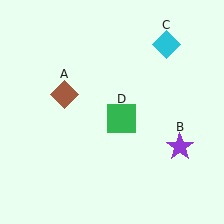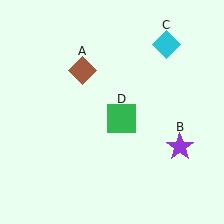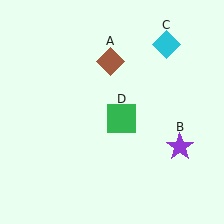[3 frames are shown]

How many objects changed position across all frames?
1 object changed position: brown diamond (object A).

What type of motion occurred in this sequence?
The brown diamond (object A) rotated clockwise around the center of the scene.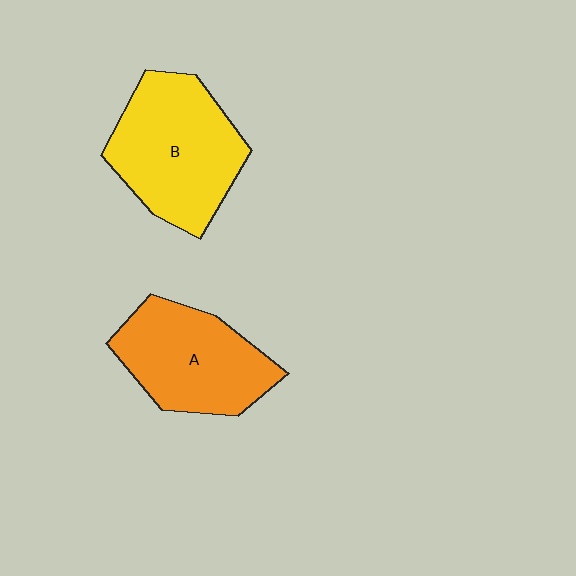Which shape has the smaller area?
Shape A (orange).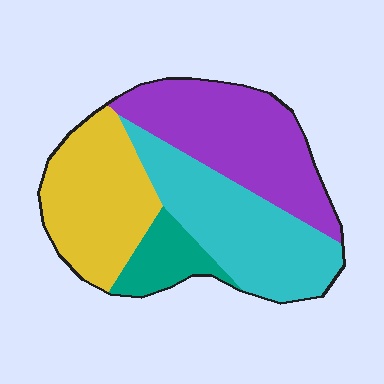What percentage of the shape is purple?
Purple takes up about one third (1/3) of the shape.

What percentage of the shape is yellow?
Yellow takes up about one quarter (1/4) of the shape.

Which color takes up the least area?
Teal, at roughly 10%.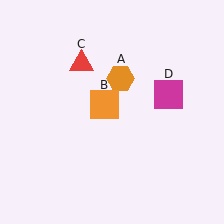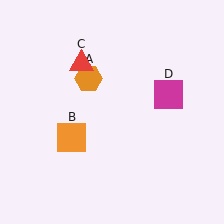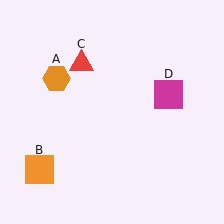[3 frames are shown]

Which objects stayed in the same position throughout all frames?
Red triangle (object C) and magenta square (object D) remained stationary.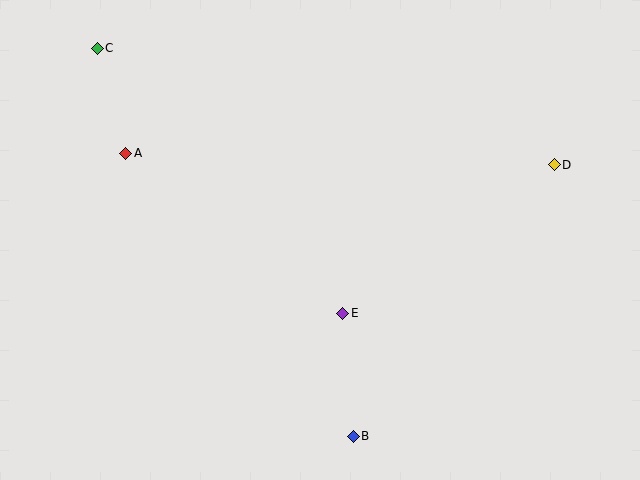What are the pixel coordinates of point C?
Point C is at (97, 48).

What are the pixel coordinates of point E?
Point E is at (343, 313).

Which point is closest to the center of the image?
Point E at (343, 313) is closest to the center.